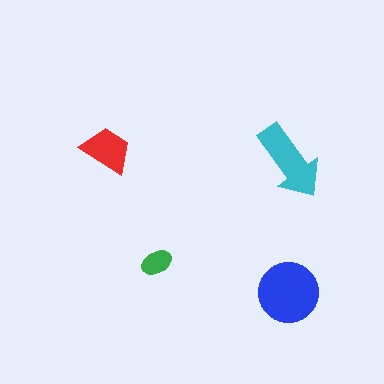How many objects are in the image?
There are 4 objects in the image.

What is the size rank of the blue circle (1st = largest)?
1st.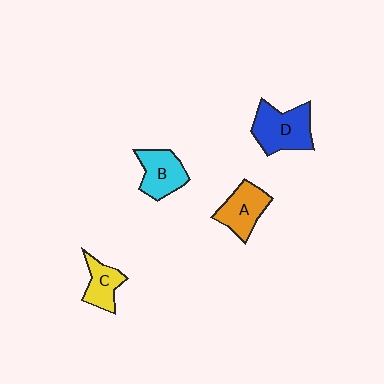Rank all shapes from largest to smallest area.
From largest to smallest: D (blue), A (orange), B (cyan), C (yellow).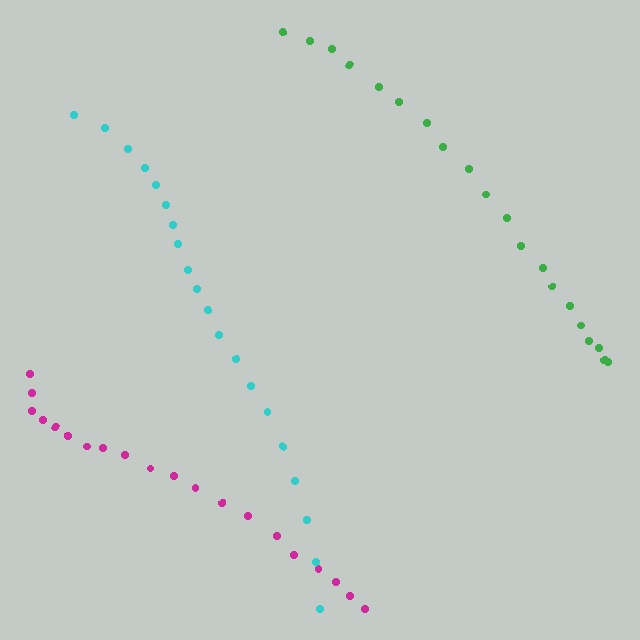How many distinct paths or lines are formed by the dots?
There are 3 distinct paths.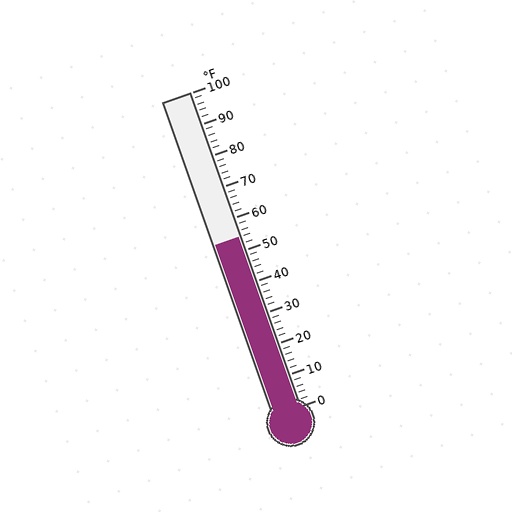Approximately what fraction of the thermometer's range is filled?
The thermometer is filled to approximately 55% of its range.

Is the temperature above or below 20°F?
The temperature is above 20°F.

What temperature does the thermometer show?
The thermometer shows approximately 54°F.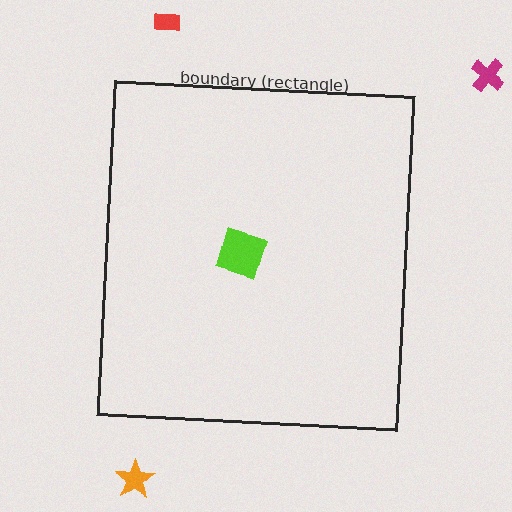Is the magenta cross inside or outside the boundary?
Outside.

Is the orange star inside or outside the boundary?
Outside.